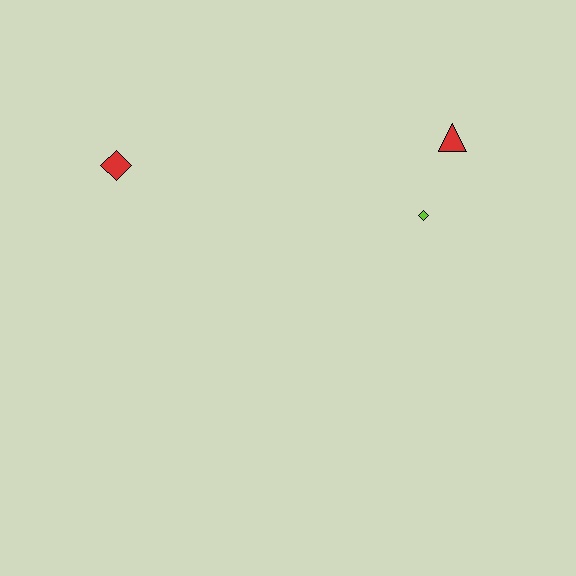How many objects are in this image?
There are 3 objects.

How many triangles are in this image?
There is 1 triangle.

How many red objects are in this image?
There are 2 red objects.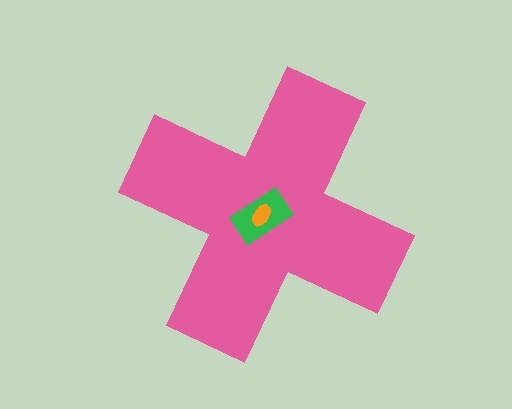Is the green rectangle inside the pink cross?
Yes.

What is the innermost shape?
The orange ellipse.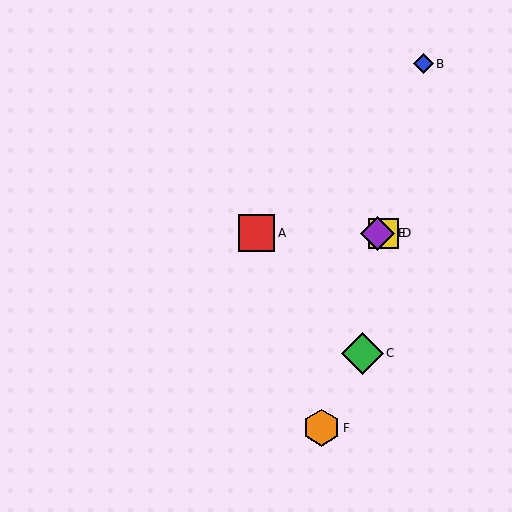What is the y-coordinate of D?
Object D is at y≈233.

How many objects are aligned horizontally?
3 objects (A, D, E) are aligned horizontally.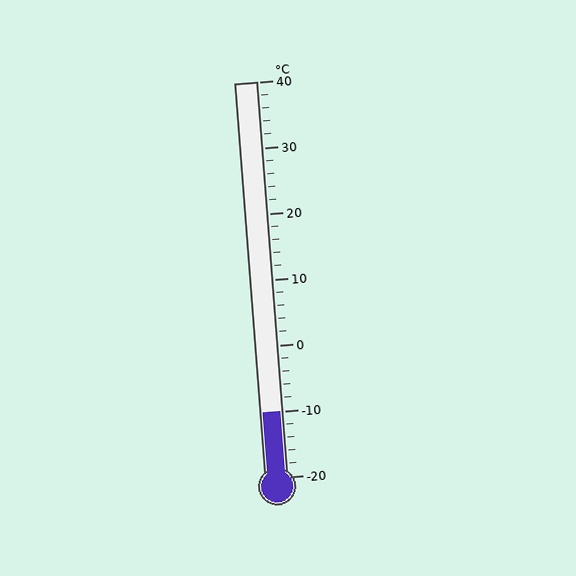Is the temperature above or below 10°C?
The temperature is below 10°C.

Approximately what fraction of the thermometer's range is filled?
The thermometer is filled to approximately 15% of its range.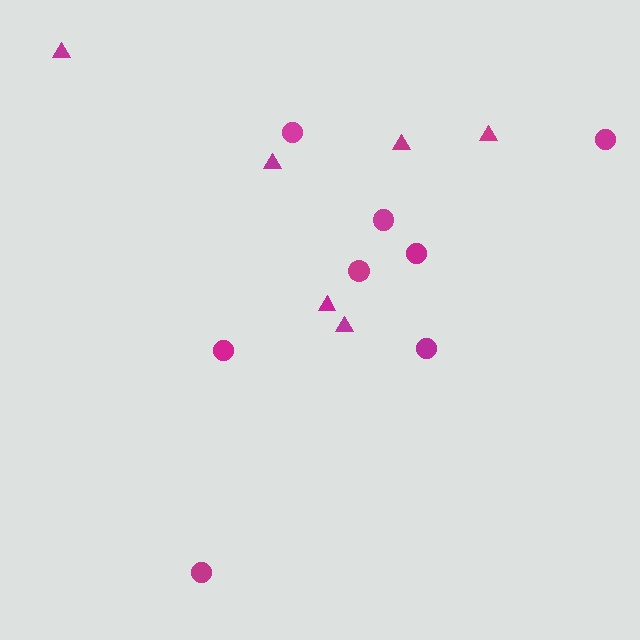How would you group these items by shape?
There are 2 groups: one group of circles (8) and one group of triangles (6).